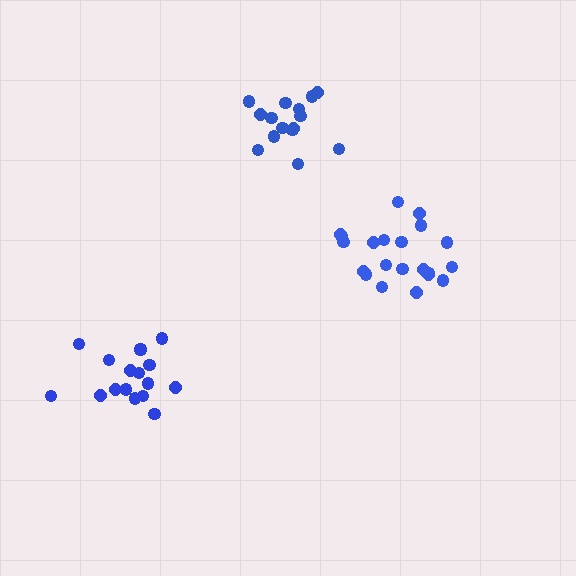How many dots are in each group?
Group 1: 21 dots, Group 2: 17 dots, Group 3: 15 dots (53 total).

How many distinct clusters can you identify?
There are 3 distinct clusters.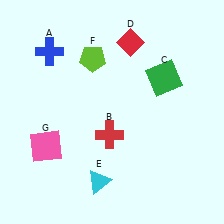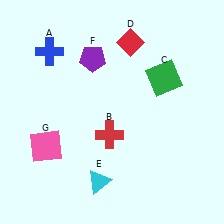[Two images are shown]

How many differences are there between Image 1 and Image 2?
There is 1 difference between the two images.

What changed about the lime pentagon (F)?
In Image 1, F is lime. In Image 2, it changed to purple.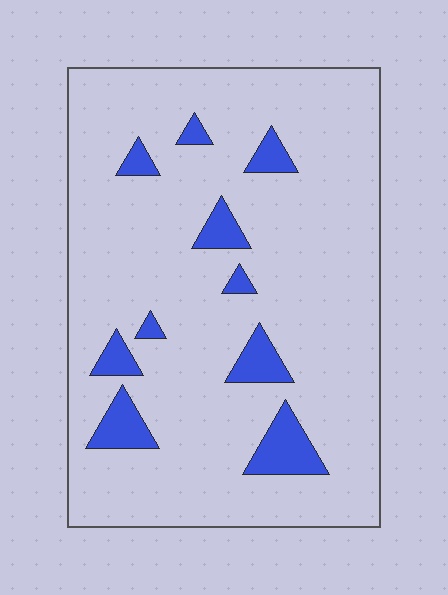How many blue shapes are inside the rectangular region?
10.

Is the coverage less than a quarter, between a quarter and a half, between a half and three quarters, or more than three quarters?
Less than a quarter.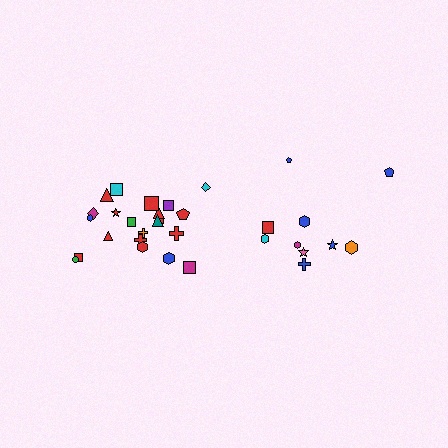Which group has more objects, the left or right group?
The left group.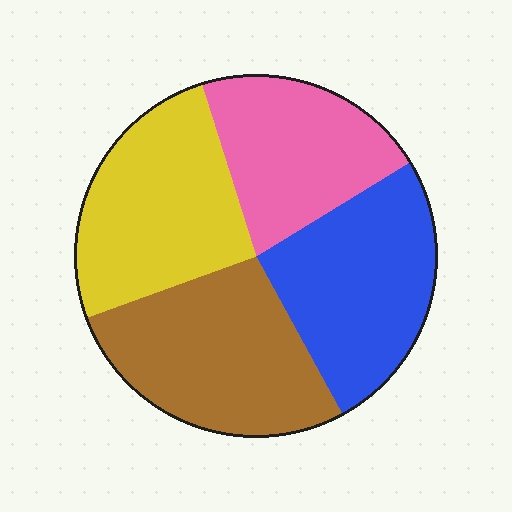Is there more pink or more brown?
Brown.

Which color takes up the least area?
Pink, at roughly 20%.